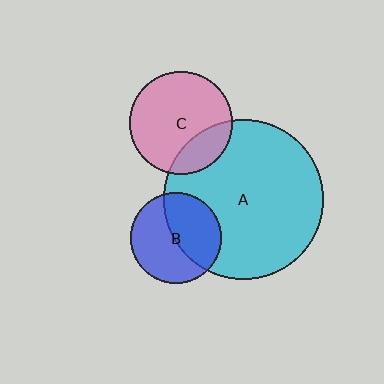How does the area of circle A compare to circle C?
Approximately 2.5 times.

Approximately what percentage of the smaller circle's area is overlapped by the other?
Approximately 50%.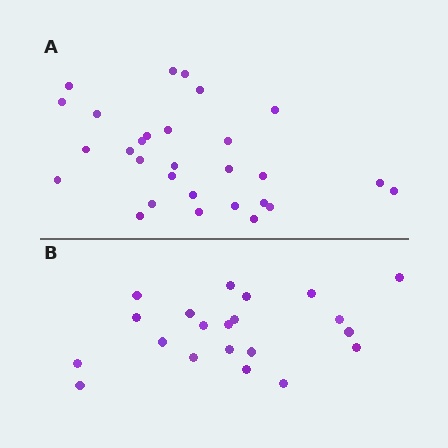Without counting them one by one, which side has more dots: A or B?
Region A (the top region) has more dots.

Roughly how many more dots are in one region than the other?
Region A has roughly 8 or so more dots than region B.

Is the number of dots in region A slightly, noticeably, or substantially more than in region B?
Region A has noticeably more, but not dramatically so. The ratio is roughly 1.4 to 1.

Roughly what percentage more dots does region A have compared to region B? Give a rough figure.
About 40% more.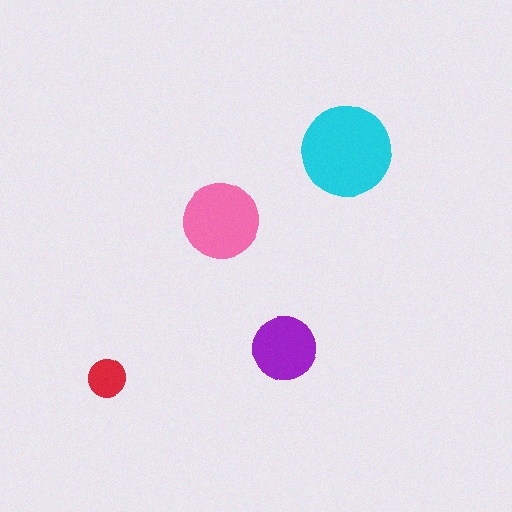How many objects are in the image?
There are 4 objects in the image.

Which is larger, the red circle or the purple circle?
The purple one.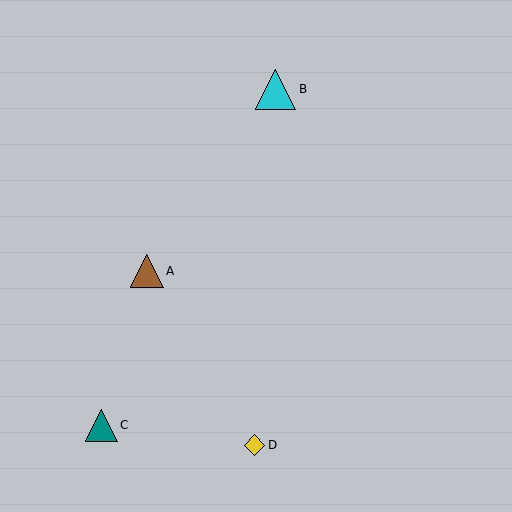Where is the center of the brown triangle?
The center of the brown triangle is at (147, 271).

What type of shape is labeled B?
Shape B is a cyan triangle.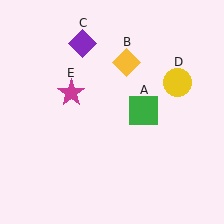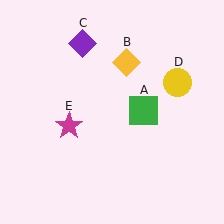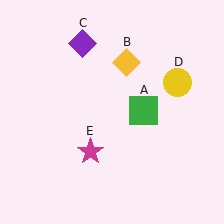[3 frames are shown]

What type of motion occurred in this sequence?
The magenta star (object E) rotated counterclockwise around the center of the scene.